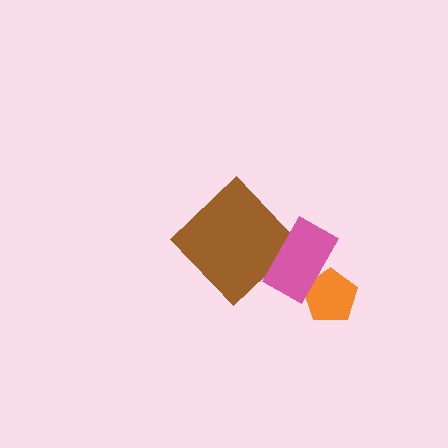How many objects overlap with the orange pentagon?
1 object overlaps with the orange pentagon.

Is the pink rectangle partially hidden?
No, no other shape covers it.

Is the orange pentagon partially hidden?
Yes, it is partially covered by another shape.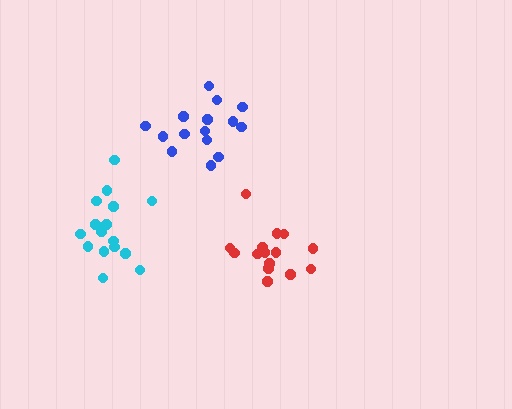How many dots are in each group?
Group 1: 16 dots, Group 2: 16 dots, Group 3: 15 dots (47 total).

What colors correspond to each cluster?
The clusters are colored: cyan, red, blue.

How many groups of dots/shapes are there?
There are 3 groups.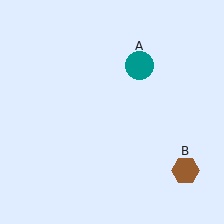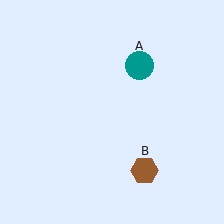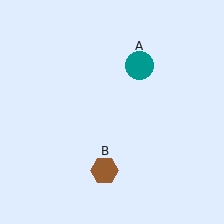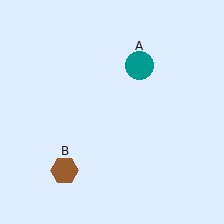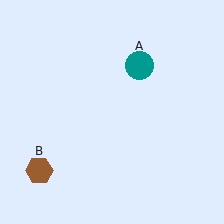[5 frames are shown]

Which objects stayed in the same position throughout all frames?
Teal circle (object A) remained stationary.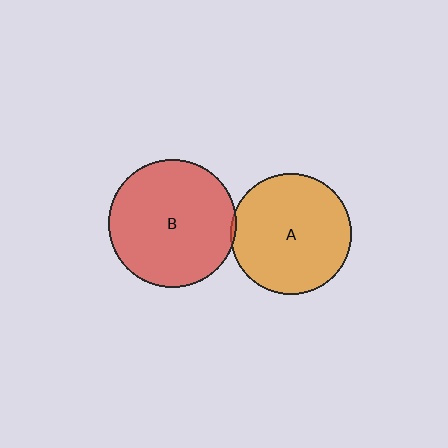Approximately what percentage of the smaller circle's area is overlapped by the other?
Approximately 5%.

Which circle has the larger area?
Circle B (red).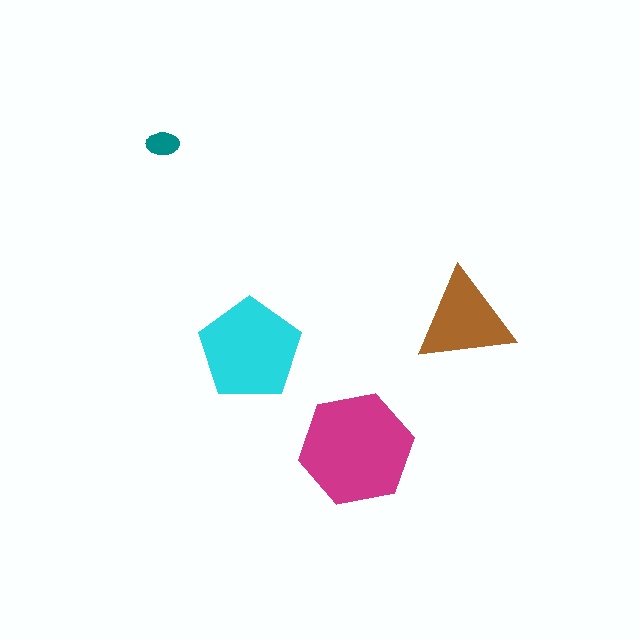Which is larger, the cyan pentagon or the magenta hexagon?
The magenta hexagon.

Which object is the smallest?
The teal ellipse.